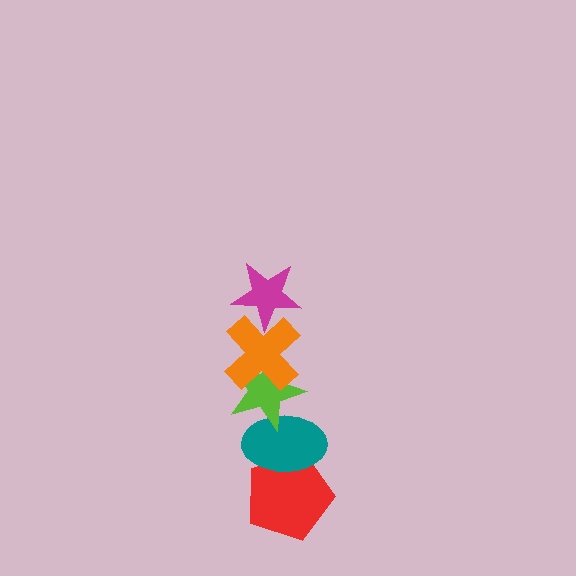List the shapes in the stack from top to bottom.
From top to bottom: the magenta star, the orange cross, the lime star, the teal ellipse, the red pentagon.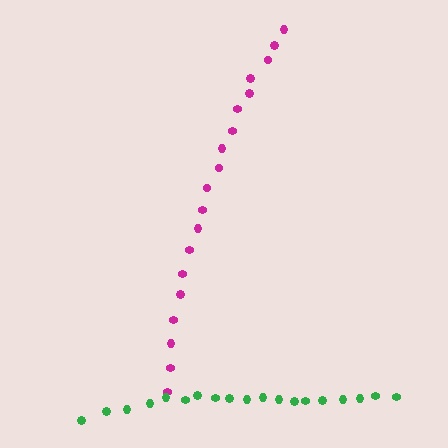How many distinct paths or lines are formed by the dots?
There are 2 distinct paths.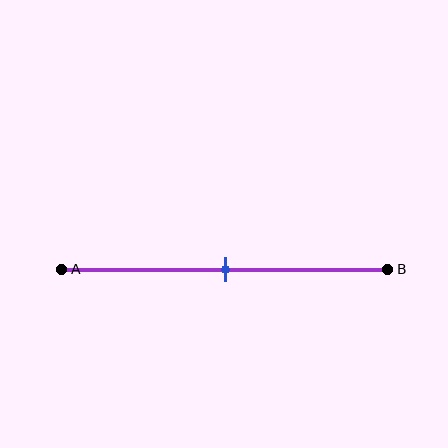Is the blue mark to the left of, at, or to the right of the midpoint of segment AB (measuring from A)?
The blue mark is approximately at the midpoint of segment AB.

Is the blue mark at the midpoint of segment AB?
Yes, the mark is approximately at the midpoint.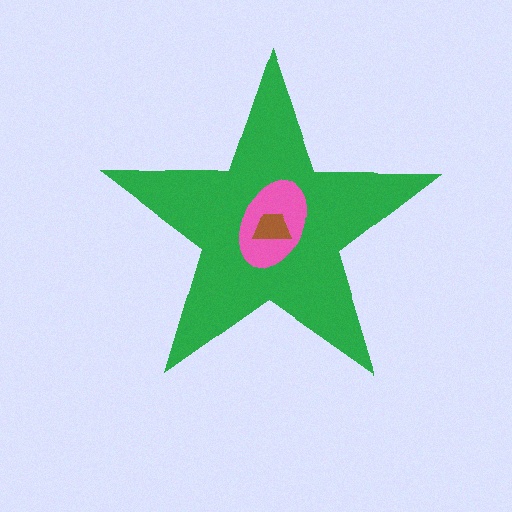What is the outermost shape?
The green star.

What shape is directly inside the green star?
The pink ellipse.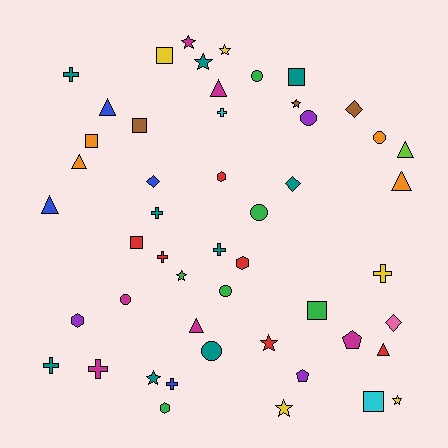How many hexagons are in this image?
There are 4 hexagons.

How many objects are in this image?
There are 50 objects.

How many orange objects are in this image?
There are 4 orange objects.